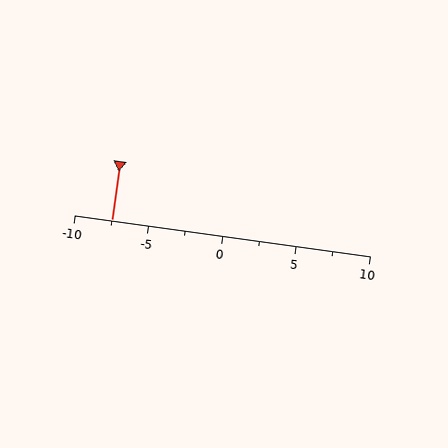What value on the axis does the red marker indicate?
The marker indicates approximately -7.5.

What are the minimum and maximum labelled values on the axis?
The axis runs from -10 to 10.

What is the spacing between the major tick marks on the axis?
The major ticks are spaced 5 apart.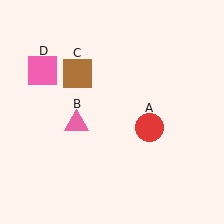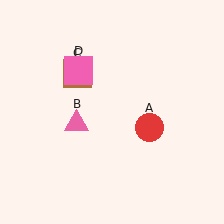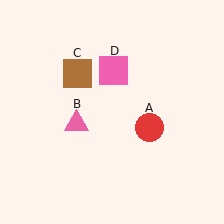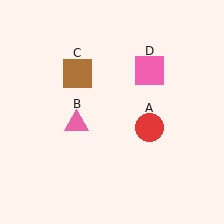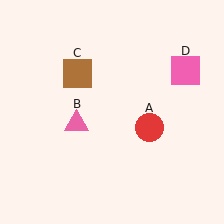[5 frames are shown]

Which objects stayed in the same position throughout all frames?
Red circle (object A) and pink triangle (object B) and brown square (object C) remained stationary.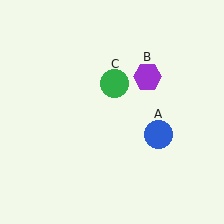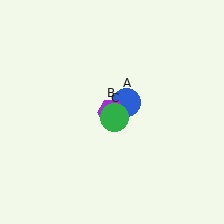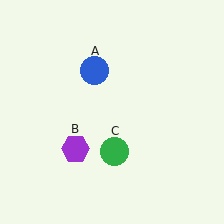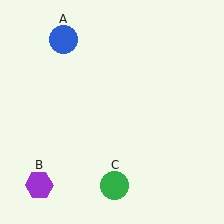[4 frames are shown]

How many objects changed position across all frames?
3 objects changed position: blue circle (object A), purple hexagon (object B), green circle (object C).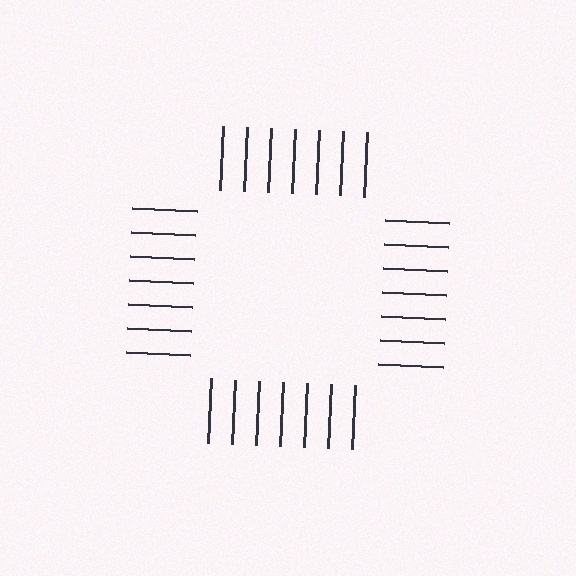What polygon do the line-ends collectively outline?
An illusory square — the line segments terminate on its edges but no continuous stroke is drawn.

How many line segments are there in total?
28 — 7 along each of the 4 edges.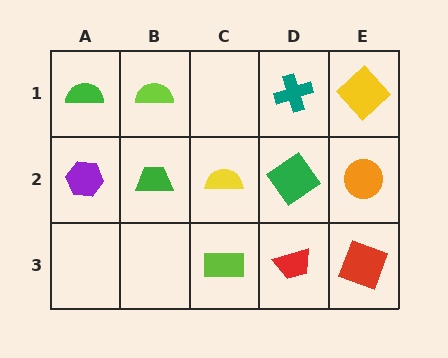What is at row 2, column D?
A green diamond.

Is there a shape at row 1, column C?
No, that cell is empty.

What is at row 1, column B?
A lime semicircle.